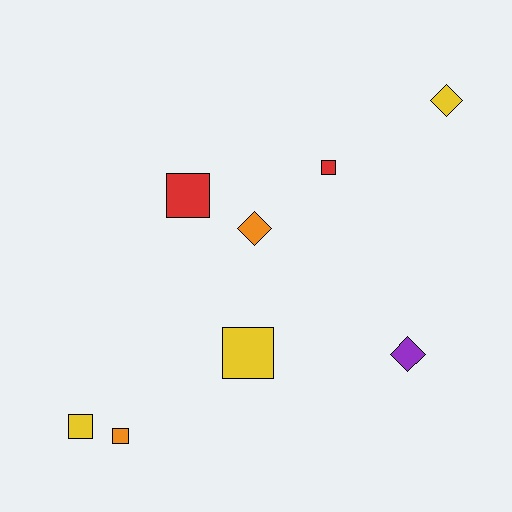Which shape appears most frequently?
Square, with 5 objects.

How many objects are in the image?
There are 8 objects.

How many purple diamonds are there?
There is 1 purple diamond.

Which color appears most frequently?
Yellow, with 3 objects.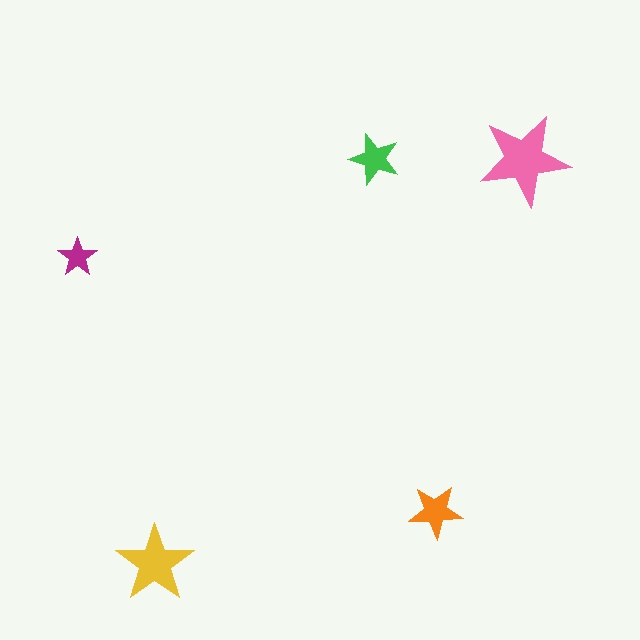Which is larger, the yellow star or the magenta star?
The yellow one.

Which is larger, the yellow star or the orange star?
The yellow one.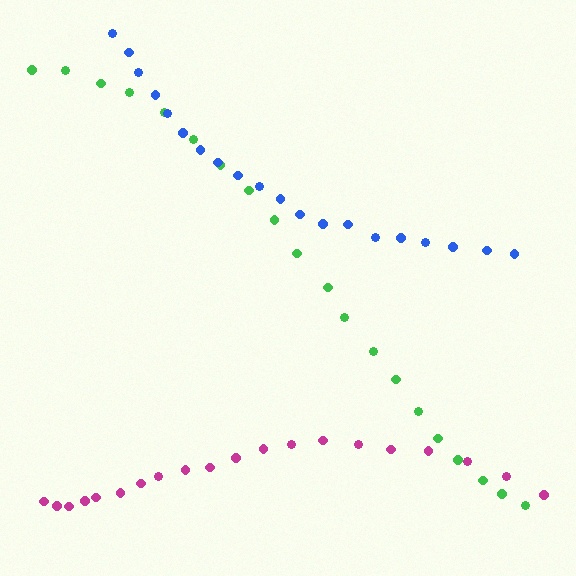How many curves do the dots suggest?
There are 3 distinct paths.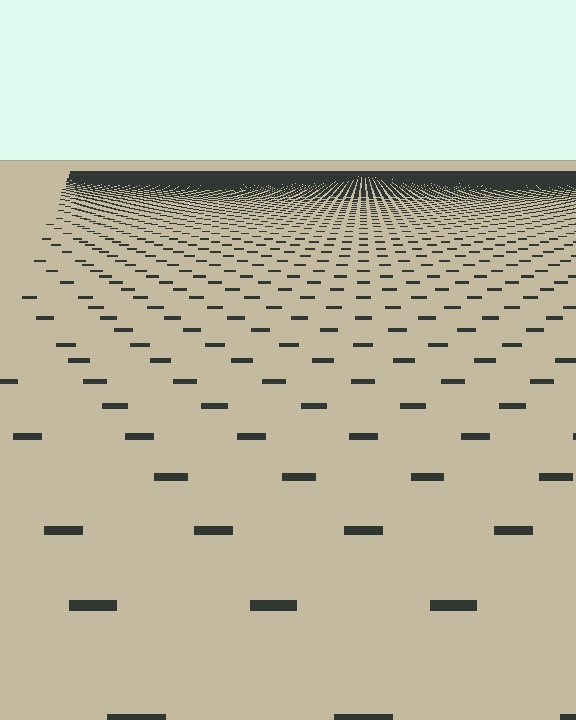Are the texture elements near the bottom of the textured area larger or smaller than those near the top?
Larger. Near the bottom, elements are closer to the viewer and appear at a bigger on-screen size.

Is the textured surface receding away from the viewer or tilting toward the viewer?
The surface is receding away from the viewer. Texture elements get smaller and denser toward the top.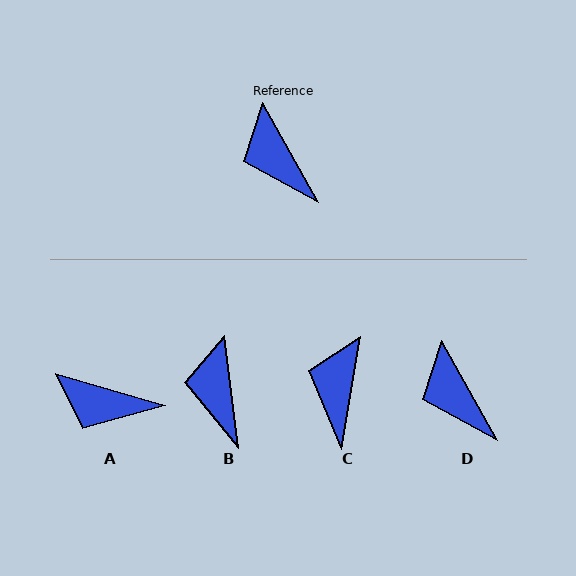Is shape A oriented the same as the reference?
No, it is off by about 45 degrees.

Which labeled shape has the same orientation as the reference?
D.